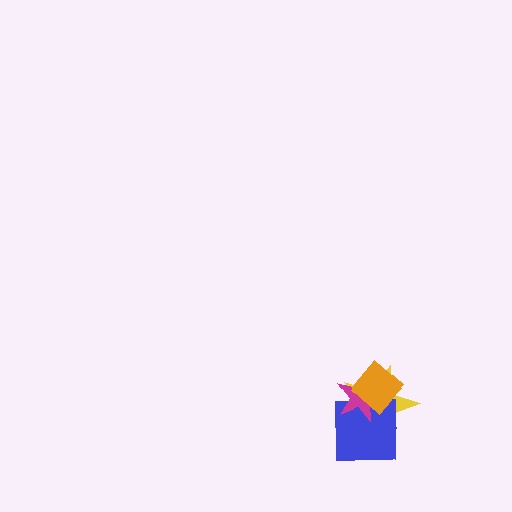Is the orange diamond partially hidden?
No, no other shape covers it.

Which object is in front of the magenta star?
The orange diamond is in front of the magenta star.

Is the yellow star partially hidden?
Yes, it is partially covered by another shape.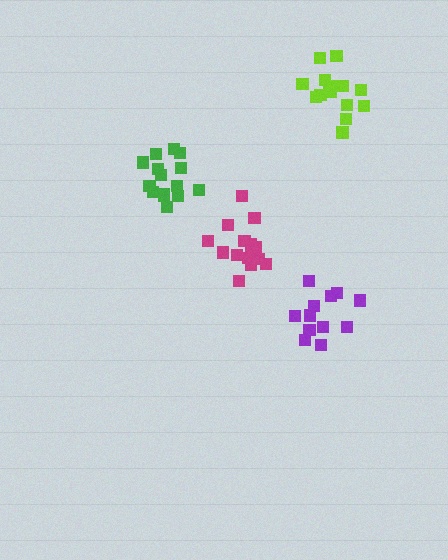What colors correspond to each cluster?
The clusters are colored: purple, green, lime, magenta.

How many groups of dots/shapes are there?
There are 4 groups.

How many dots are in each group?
Group 1: 12 dots, Group 2: 15 dots, Group 3: 15 dots, Group 4: 15 dots (57 total).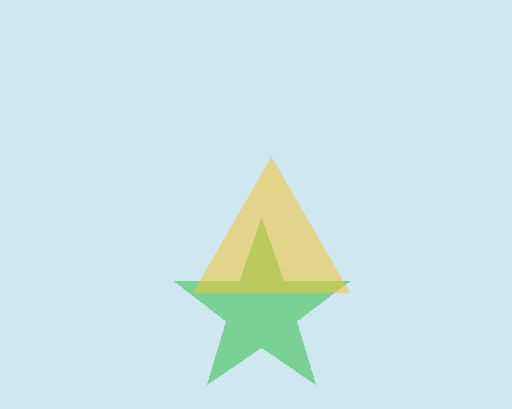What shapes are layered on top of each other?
The layered shapes are: a green star, a yellow triangle.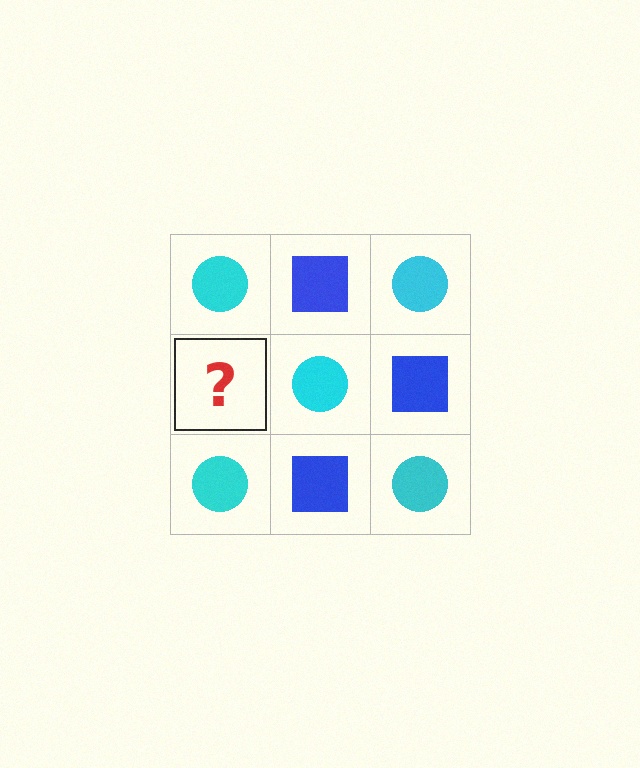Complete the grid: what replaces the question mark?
The question mark should be replaced with a blue square.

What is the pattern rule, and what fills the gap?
The rule is that it alternates cyan circle and blue square in a checkerboard pattern. The gap should be filled with a blue square.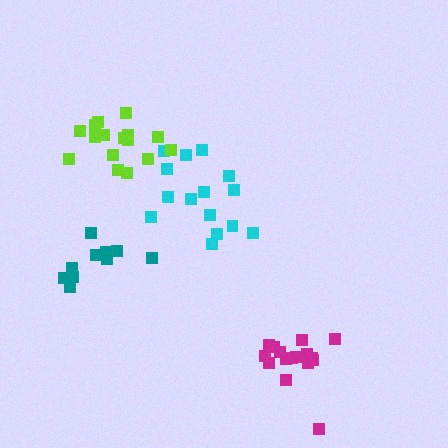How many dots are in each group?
Group 1: 11 dots, Group 2: 15 dots, Group 3: 16 dots, Group 4: 16 dots (58 total).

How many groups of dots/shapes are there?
There are 4 groups.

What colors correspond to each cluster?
The clusters are colored: teal, cyan, magenta, lime.